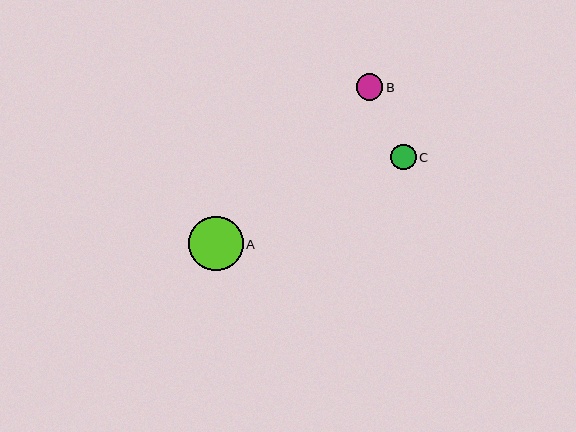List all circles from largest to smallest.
From largest to smallest: A, B, C.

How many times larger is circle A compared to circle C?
Circle A is approximately 2.1 times the size of circle C.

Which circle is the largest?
Circle A is the largest with a size of approximately 54 pixels.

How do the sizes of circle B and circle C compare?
Circle B and circle C are approximately the same size.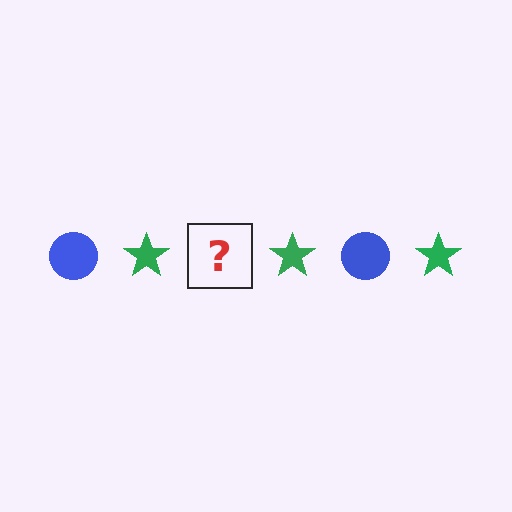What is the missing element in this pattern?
The missing element is a blue circle.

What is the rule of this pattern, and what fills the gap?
The rule is that the pattern alternates between blue circle and green star. The gap should be filled with a blue circle.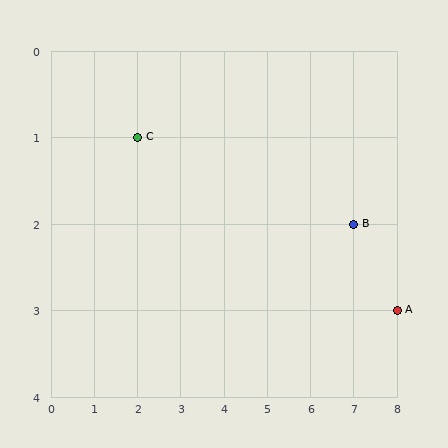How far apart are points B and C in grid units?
Points B and C are 5 columns and 1 row apart (about 5.1 grid units diagonally).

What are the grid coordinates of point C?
Point C is at grid coordinates (2, 1).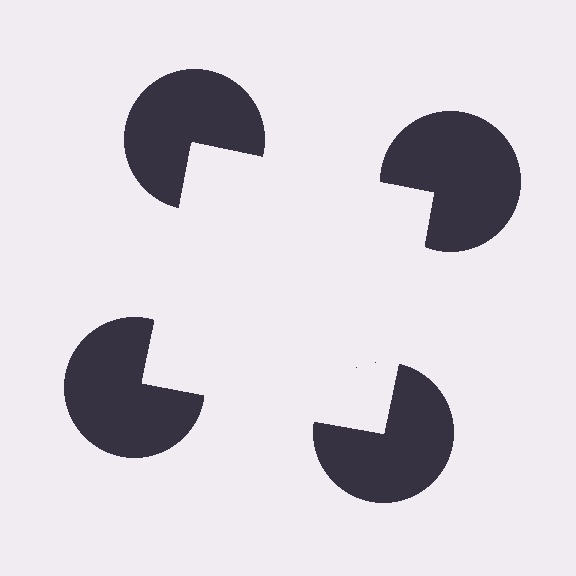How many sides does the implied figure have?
4 sides.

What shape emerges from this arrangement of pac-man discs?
An illusory square — its edges are inferred from the aligned wedge cuts in the pac-man discs, not physically drawn.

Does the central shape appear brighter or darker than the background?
It typically appears slightly brighter than the background, even though no actual brightness change is drawn.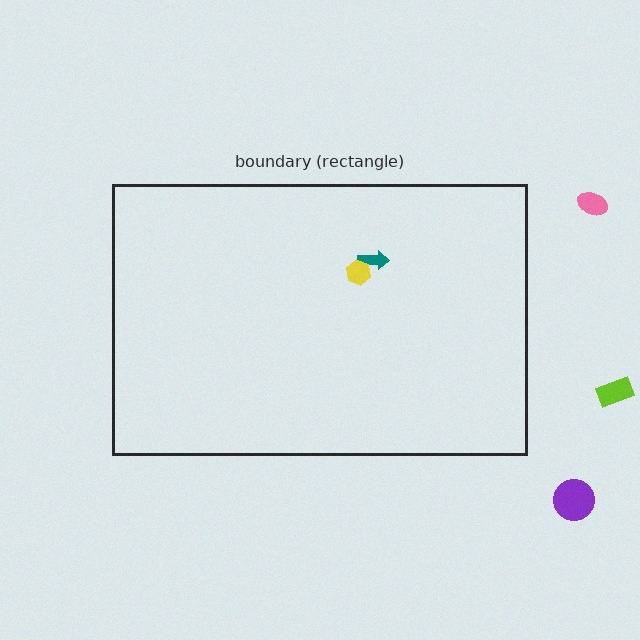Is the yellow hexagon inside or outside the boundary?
Inside.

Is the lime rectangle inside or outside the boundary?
Outside.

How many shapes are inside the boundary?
2 inside, 3 outside.